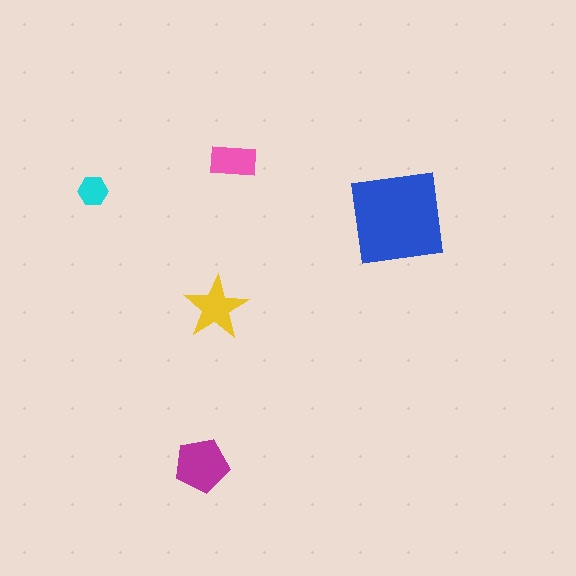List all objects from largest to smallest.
The blue square, the magenta pentagon, the yellow star, the pink rectangle, the cyan hexagon.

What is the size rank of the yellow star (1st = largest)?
3rd.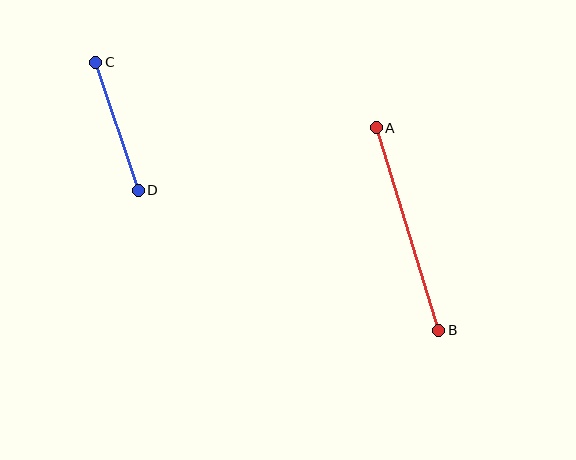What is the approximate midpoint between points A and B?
The midpoint is at approximately (407, 229) pixels.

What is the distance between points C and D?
The distance is approximately 135 pixels.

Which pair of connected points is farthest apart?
Points A and B are farthest apart.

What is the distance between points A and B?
The distance is approximately 212 pixels.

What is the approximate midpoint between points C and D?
The midpoint is at approximately (117, 126) pixels.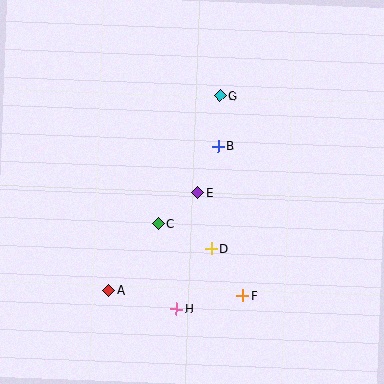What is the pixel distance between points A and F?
The distance between A and F is 134 pixels.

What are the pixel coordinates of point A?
Point A is at (109, 290).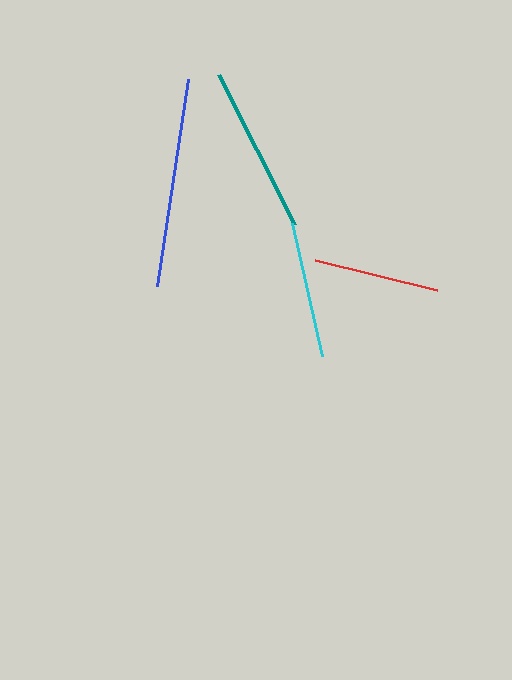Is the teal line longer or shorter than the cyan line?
The teal line is longer than the cyan line.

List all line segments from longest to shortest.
From longest to shortest: blue, teal, cyan, red.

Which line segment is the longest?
The blue line is the longest at approximately 210 pixels.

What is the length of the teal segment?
The teal segment is approximately 168 pixels long.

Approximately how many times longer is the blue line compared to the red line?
The blue line is approximately 1.7 times the length of the red line.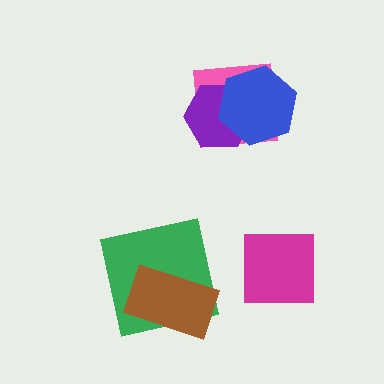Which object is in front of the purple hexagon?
The blue hexagon is in front of the purple hexagon.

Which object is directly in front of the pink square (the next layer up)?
The purple hexagon is directly in front of the pink square.